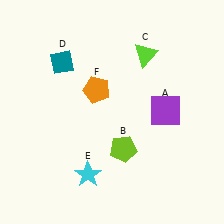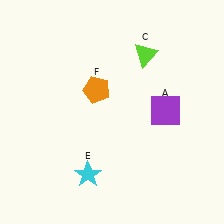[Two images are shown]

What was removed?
The teal diamond (D), the lime pentagon (B) were removed in Image 2.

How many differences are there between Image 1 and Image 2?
There are 2 differences between the two images.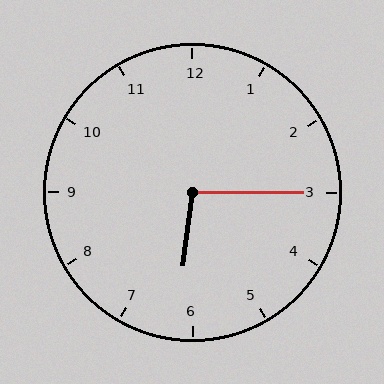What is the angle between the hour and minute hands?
Approximately 98 degrees.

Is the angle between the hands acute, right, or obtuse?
It is obtuse.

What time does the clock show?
6:15.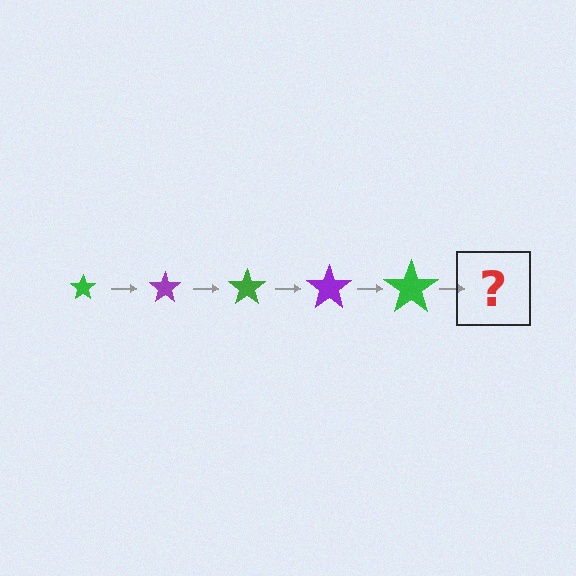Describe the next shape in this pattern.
It should be a purple star, larger than the previous one.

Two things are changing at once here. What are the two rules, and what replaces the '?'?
The two rules are that the star grows larger each step and the color cycles through green and purple. The '?' should be a purple star, larger than the previous one.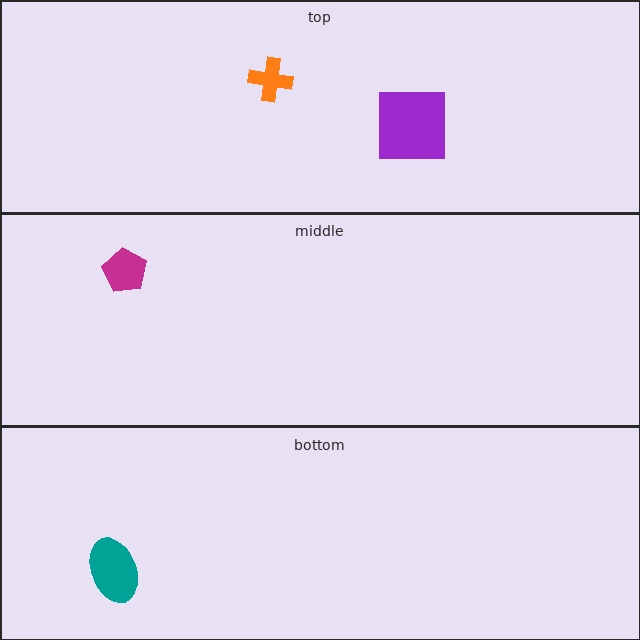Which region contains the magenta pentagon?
The middle region.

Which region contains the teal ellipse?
The bottom region.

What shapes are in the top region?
The orange cross, the purple square.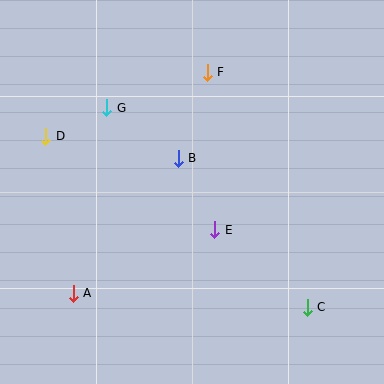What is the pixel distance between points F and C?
The distance between F and C is 255 pixels.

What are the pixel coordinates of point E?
Point E is at (215, 230).